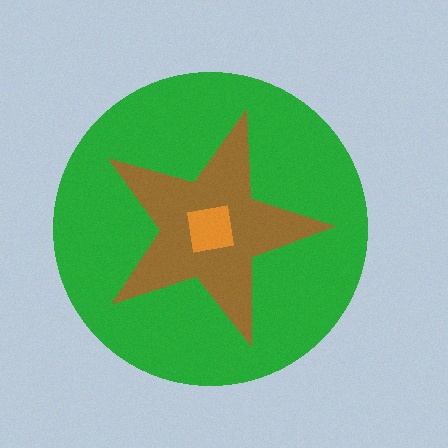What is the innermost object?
The orange square.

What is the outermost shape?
The green circle.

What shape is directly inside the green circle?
The brown star.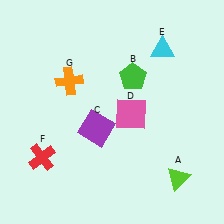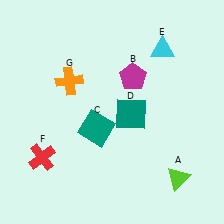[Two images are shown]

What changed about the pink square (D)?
In Image 1, D is pink. In Image 2, it changed to teal.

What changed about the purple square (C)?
In Image 1, C is purple. In Image 2, it changed to teal.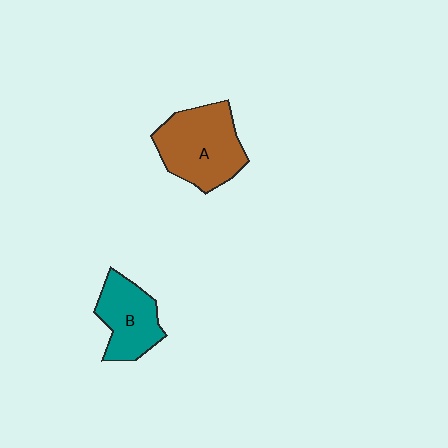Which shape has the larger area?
Shape A (brown).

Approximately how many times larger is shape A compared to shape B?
Approximately 1.4 times.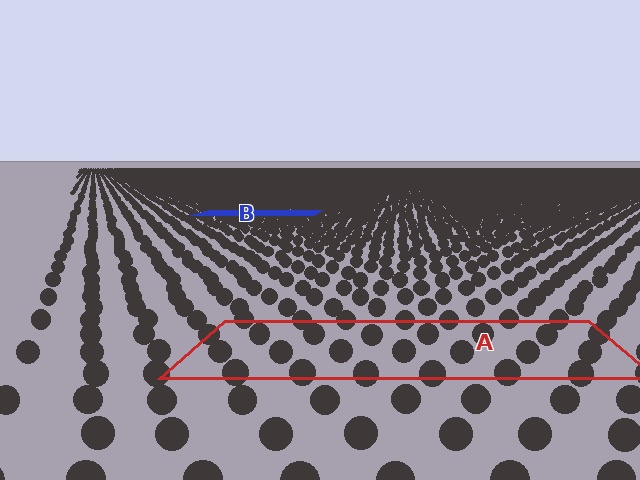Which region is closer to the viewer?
Region A is closer. The texture elements there are larger and more spread out.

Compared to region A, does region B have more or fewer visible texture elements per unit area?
Region B has more texture elements per unit area — they are packed more densely because it is farther away.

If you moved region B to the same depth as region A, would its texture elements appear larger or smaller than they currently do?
They would appear larger. At a closer depth, the same texture elements are projected at a bigger on-screen size.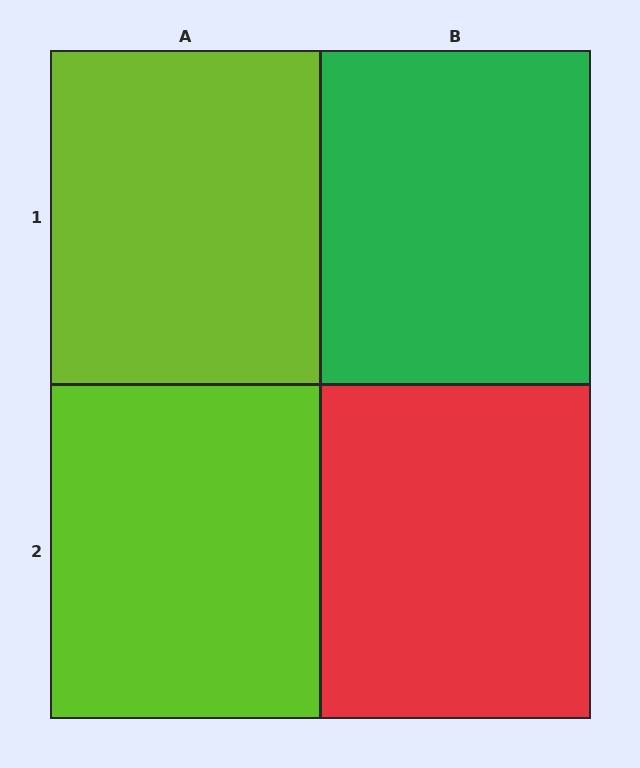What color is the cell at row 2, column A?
Lime.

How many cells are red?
1 cell is red.